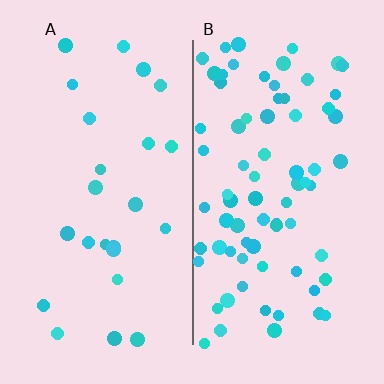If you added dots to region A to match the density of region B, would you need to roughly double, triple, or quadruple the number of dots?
Approximately triple.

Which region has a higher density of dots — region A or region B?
B (the right).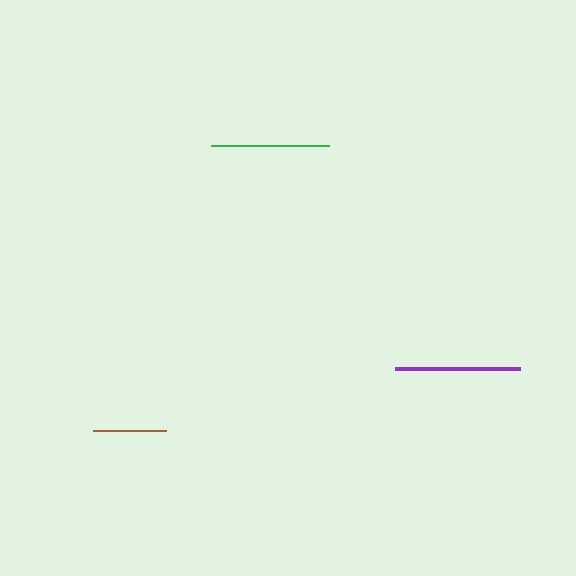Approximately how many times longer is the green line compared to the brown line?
The green line is approximately 1.6 times the length of the brown line.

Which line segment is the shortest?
The brown line is the shortest at approximately 73 pixels.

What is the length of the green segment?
The green segment is approximately 118 pixels long.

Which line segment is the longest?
The purple line is the longest at approximately 126 pixels.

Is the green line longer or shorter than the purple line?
The purple line is longer than the green line.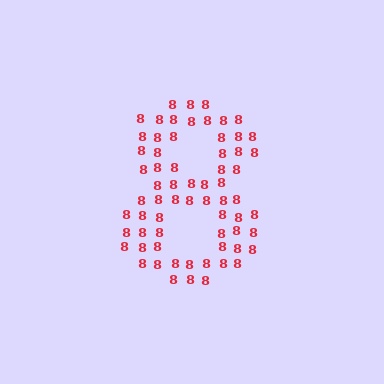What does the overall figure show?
The overall figure shows the digit 8.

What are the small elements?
The small elements are digit 8's.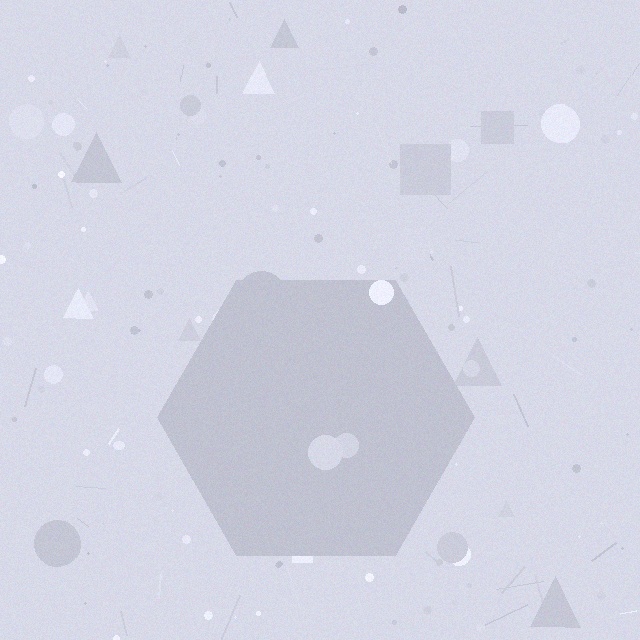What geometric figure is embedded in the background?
A hexagon is embedded in the background.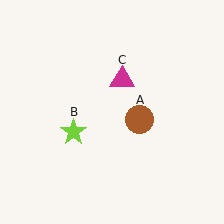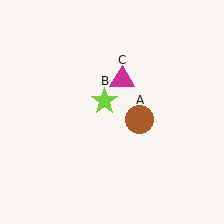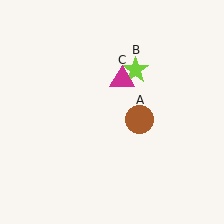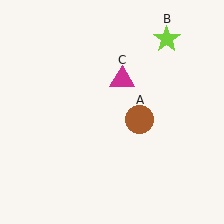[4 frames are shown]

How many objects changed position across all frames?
1 object changed position: lime star (object B).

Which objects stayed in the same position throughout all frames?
Brown circle (object A) and magenta triangle (object C) remained stationary.